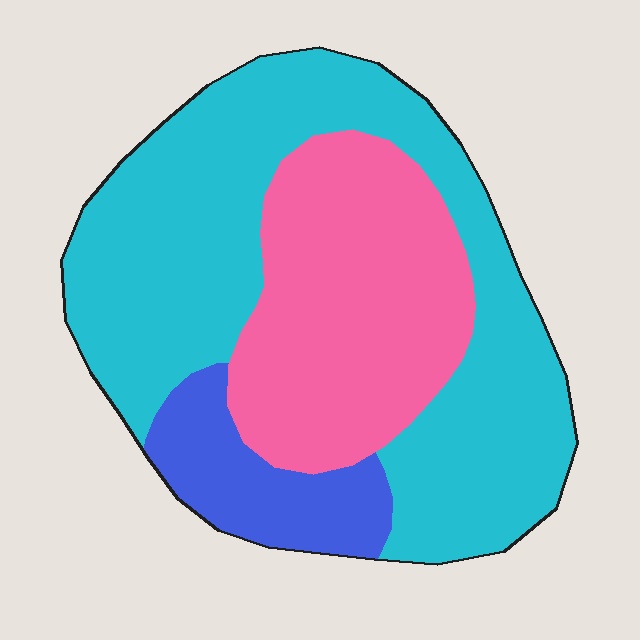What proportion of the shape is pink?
Pink takes up about one third (1/3) of the shape.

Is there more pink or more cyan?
Cyan.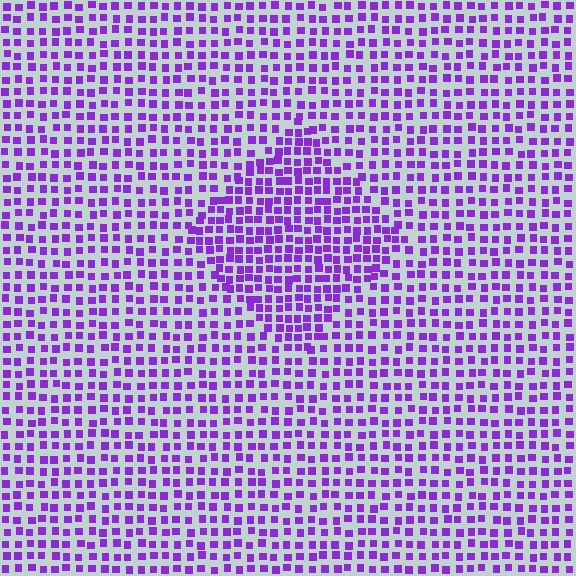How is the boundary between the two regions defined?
The boundary is defined by a change in element density (approximately 1.6x ratio). All elements are the same color, size, and shape.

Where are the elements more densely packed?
The elements are more densely packed inside the diamond boundary.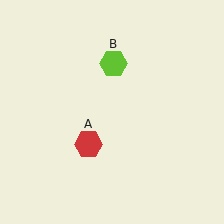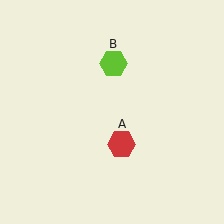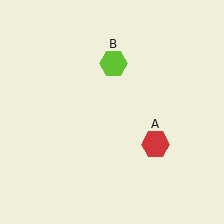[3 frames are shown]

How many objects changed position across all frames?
1 object changed position: red hexagon (object A).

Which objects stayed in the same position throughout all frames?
Lime hexagon (object B) remained stationary.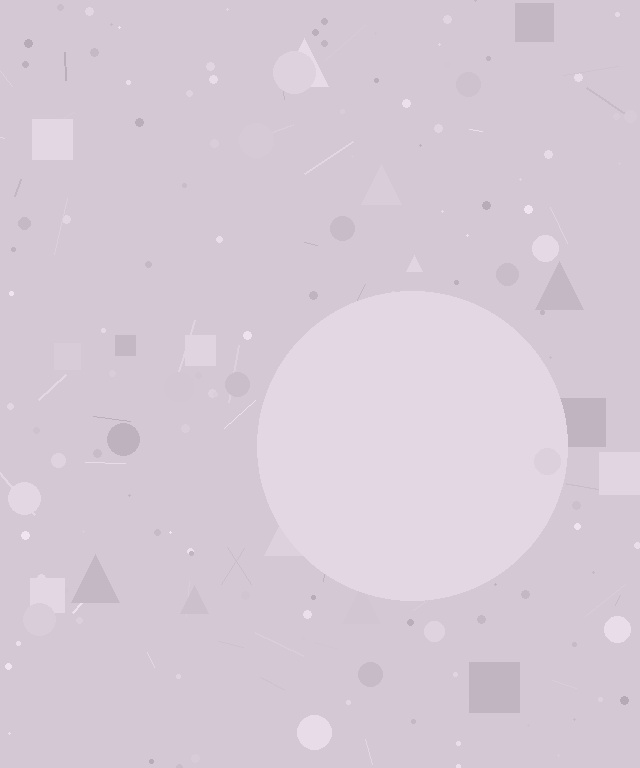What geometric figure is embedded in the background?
A circle is embedded in the background.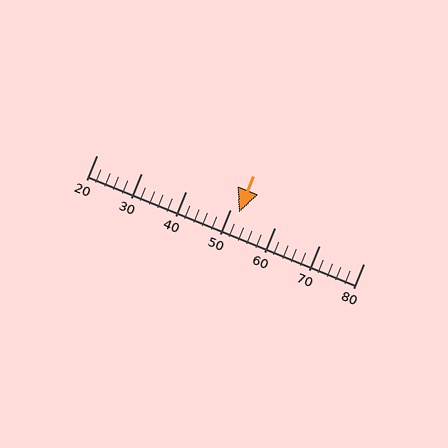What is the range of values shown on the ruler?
The ruler shows values from 20 to 80.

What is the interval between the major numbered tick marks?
The major tick marks are spaced 10 units apart.